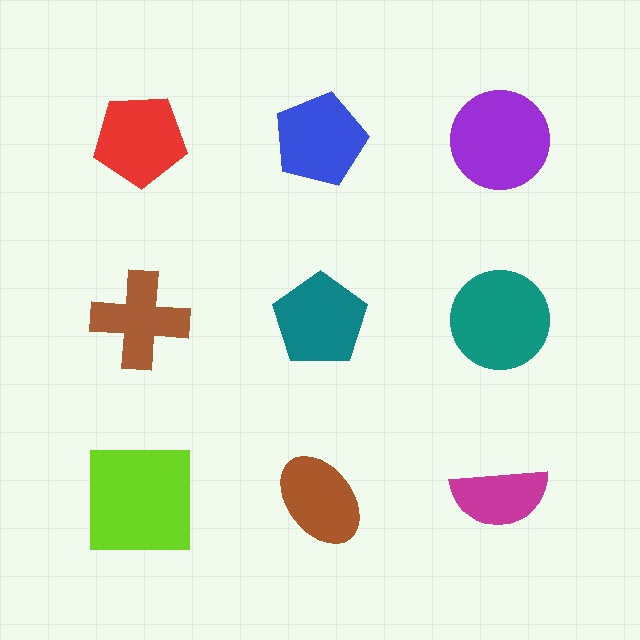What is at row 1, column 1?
A red pentagon.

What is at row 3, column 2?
A brown ellipse.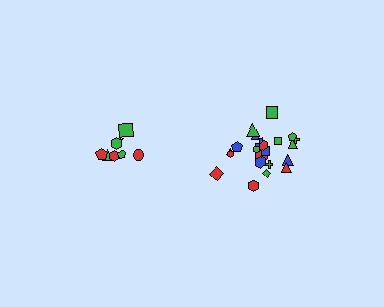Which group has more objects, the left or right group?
The right group.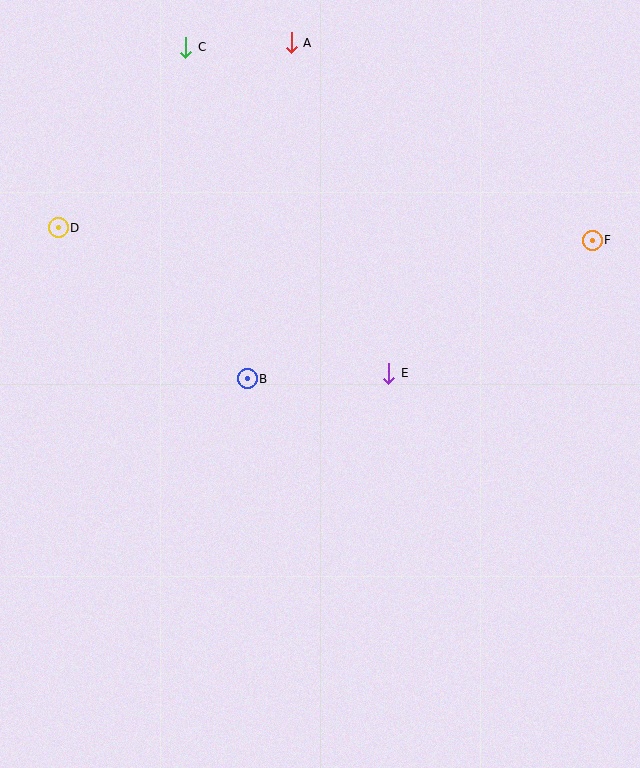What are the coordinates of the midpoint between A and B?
The midpoint between A and B is at (269, 211).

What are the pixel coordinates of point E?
Point E is at (389, 373).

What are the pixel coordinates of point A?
Point A is at (291, 43).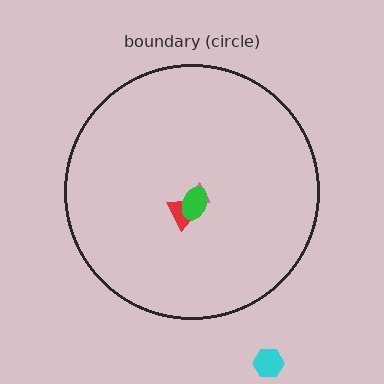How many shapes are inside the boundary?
3 inside, 1 outside.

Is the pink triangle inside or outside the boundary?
Inside.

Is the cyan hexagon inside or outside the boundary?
Outside.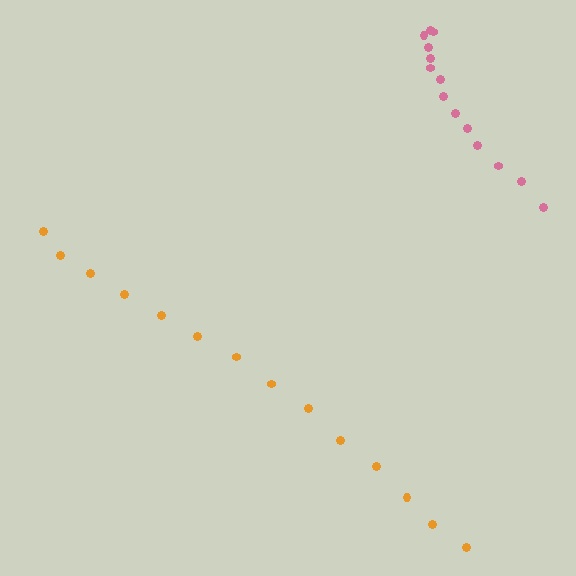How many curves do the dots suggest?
There are 2 distinct paths.